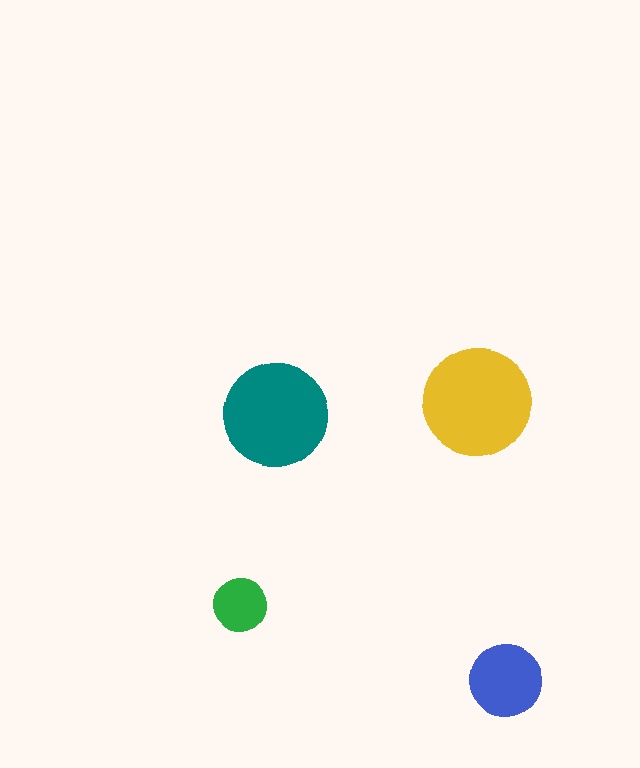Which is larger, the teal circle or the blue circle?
The teal one.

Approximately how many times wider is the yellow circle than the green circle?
About 2 times wider.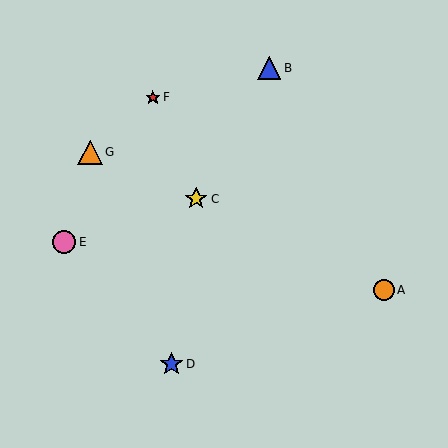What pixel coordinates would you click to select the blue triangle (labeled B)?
Click at (269, 68) to select the blue triangle B.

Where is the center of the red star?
The center of the red star is at (153, 97).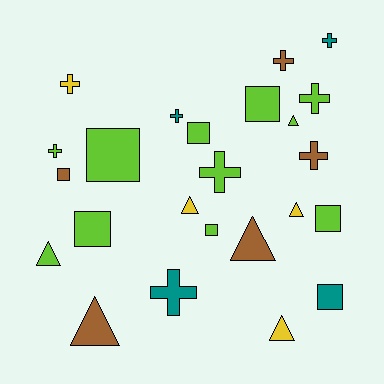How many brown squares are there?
There is 1 brown square.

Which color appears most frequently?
Lime, with 11 objects.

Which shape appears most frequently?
Cross, with 9 objects.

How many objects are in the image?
There are 24 objects.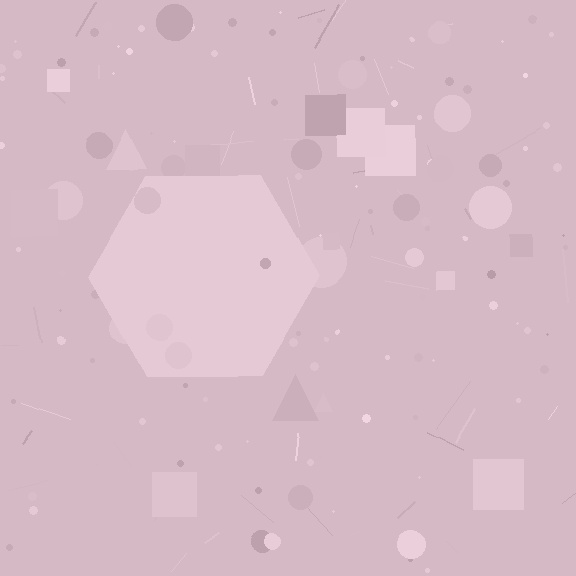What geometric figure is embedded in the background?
A hexagon is embedded in the background.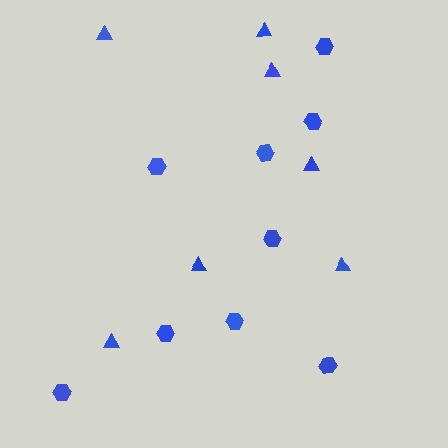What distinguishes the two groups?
There are 2 groups: one group of triangles (7) and one group of hexagons (9).